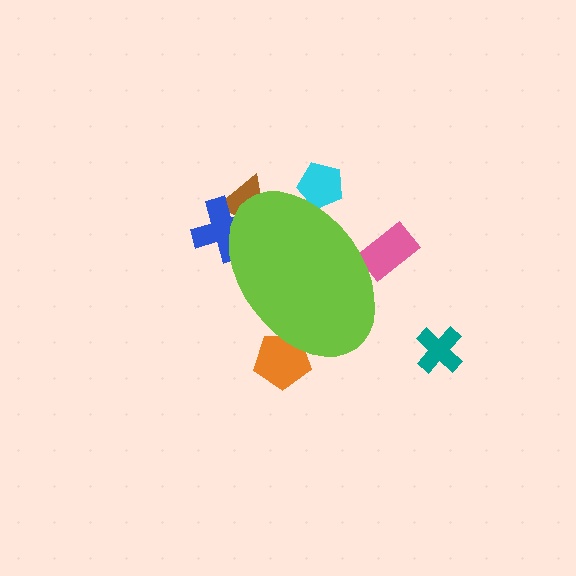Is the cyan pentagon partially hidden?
Yes, the cyan pentagon is partially hidden behind the lime ellipse.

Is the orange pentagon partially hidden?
Yes, the orange pentagon is partially hidden behind the lime ellipse.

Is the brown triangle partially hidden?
Yes, the brown triangle is partially hidden behind the lime ellipse.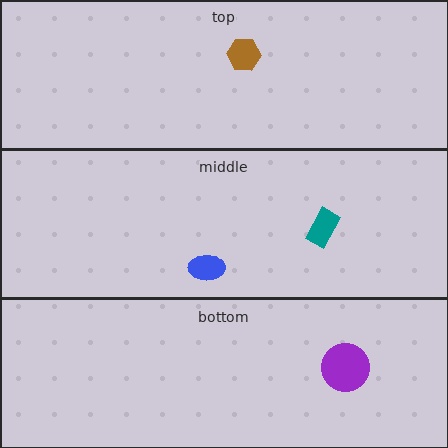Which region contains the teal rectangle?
The middle region.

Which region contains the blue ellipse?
The middle region.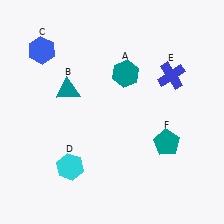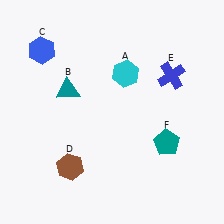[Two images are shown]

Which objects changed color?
A changed from teal to cyan. D changed from cyan to brown.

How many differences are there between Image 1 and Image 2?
There are 2 differences between the two images.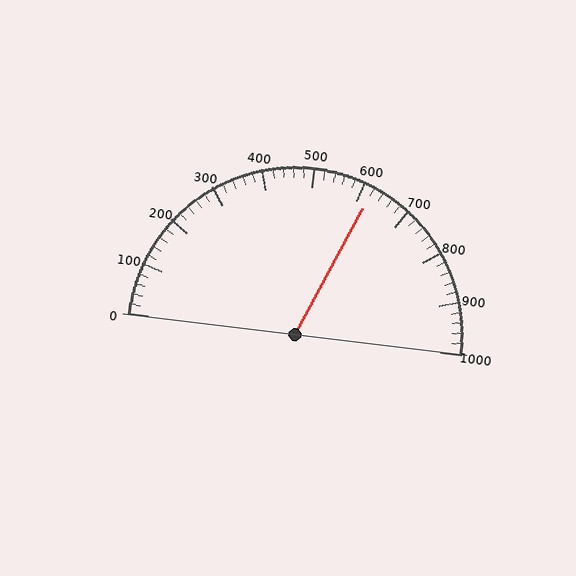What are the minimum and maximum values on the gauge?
The gauge ranges from 0 to 1000.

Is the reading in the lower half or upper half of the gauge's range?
The reading is in the upper half of the range (0 to 1000).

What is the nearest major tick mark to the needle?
The nearest major tick mark is 600.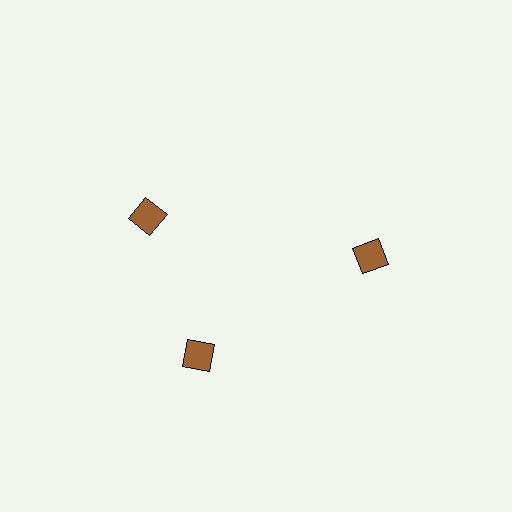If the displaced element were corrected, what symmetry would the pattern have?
It would have 3-fold rotational symmetry — the pattern would map onto itself every 120 degrees.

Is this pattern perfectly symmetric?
No. The 3 brown squares are arranged in a ring, but one element near the 11 o'clock position is rotated out of alignment along the ring, breaking the 3-fold rotational symmetry.